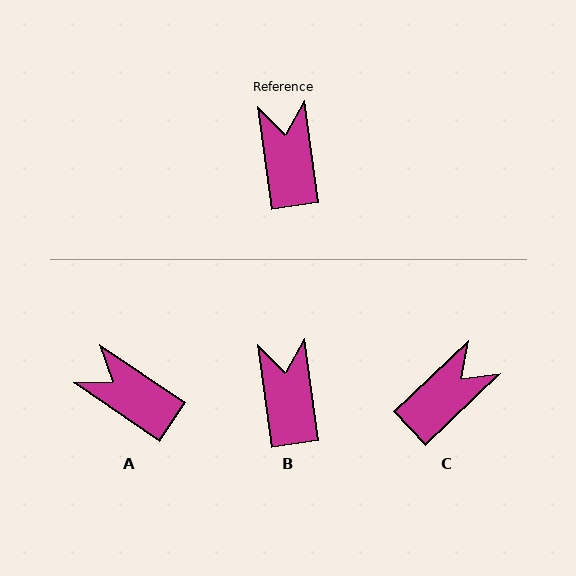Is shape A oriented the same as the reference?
No, it is off by about 48 degrees.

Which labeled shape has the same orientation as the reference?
B.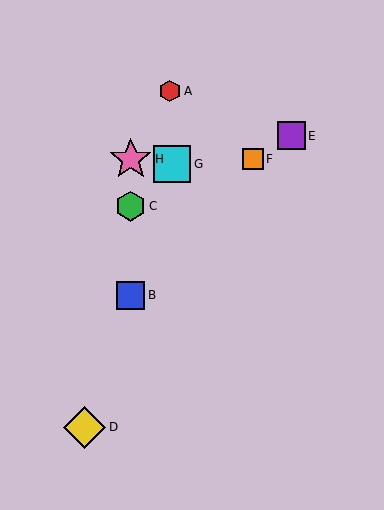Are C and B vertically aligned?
Yes, both are at x≈131.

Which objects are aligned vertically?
Objects B, C, H are aligned vertically.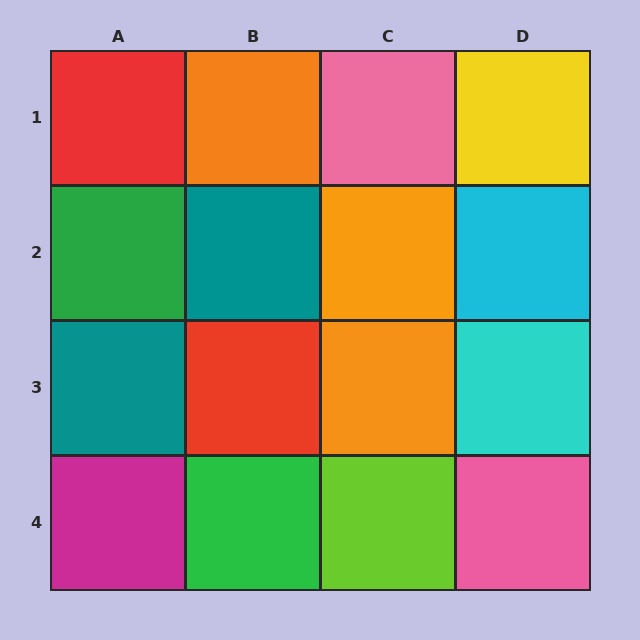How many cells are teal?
2 cells are teal.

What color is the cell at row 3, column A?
Teal.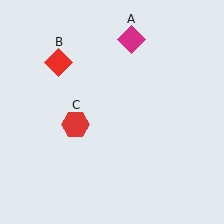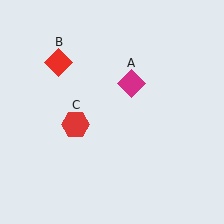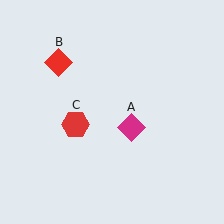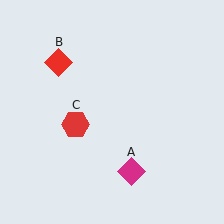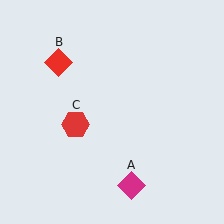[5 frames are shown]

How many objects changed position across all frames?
1 object changed position: magenta diamond (object A).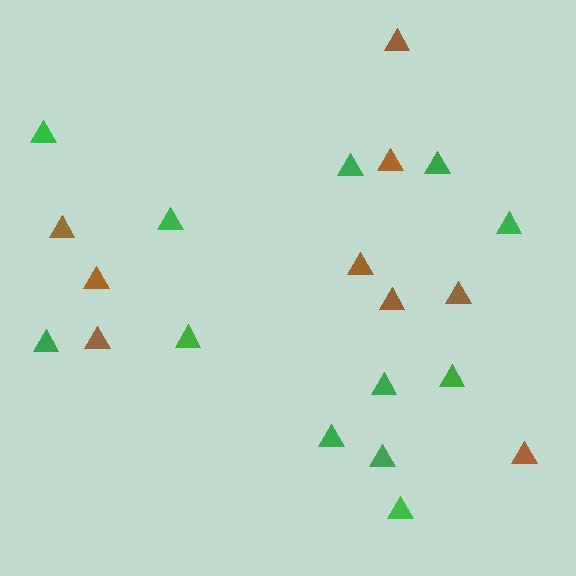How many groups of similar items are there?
There are 2 groups: one group of green triangles (12) and one group of brown triangles (9).